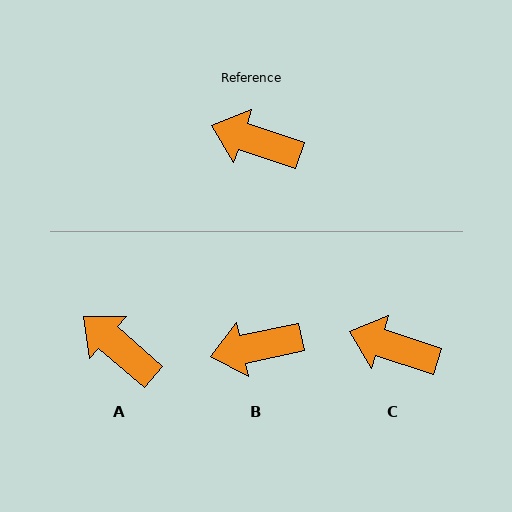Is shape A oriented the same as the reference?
No, it is off by about 23 degrees.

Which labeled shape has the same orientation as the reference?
C.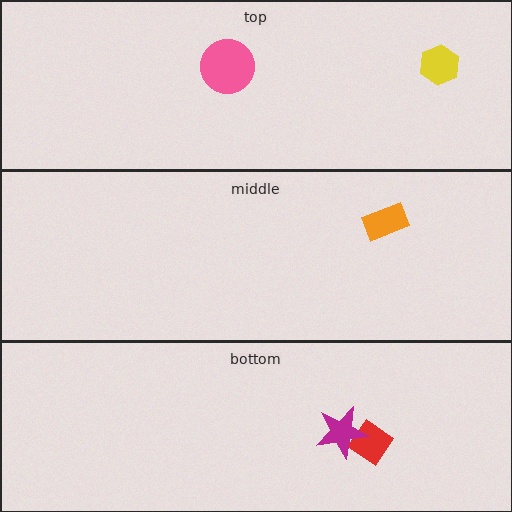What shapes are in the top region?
The yellow hexagon, the pink circle.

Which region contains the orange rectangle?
The middle region.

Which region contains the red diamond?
The bottom region.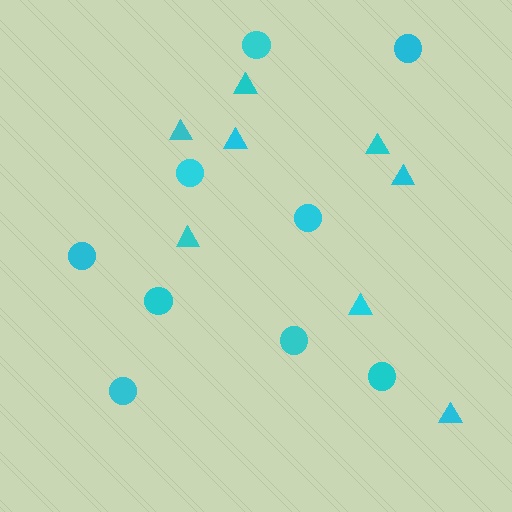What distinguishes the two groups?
There are 2 groups: one group of triangles (8) and one group of circles (9).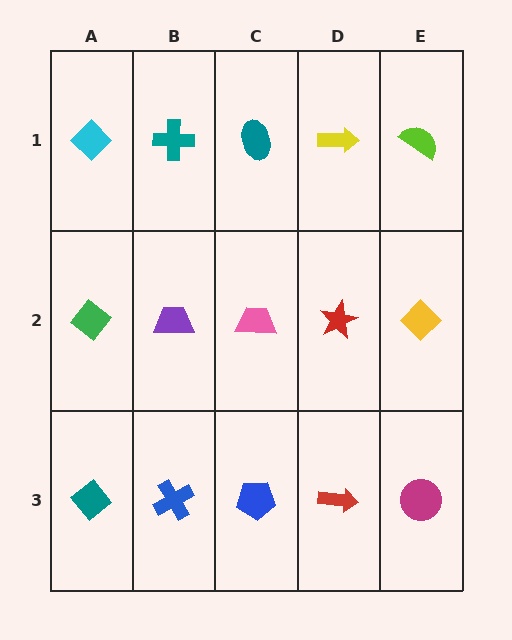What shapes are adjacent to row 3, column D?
A red star (row 2, column D), a blue pentagon (row 3, column C), a magenta circle (row 3, column E).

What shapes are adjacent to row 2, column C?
A teal ellipse (row 1, column C), a blue pentagon (row 3, column C), a purple trapezoid (row 2, column B), a red star (row 2, column D).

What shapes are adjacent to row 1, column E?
A yellow diamond (row 2, column E), a yellow arrow (row 1, column D).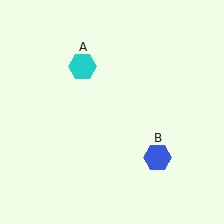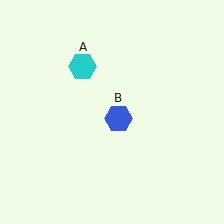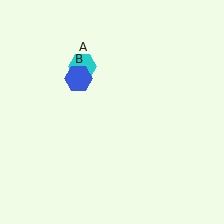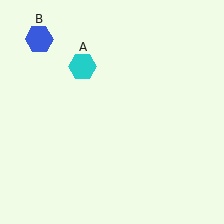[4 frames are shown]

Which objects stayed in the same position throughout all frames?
Cyan hexagon (object A) remained stationary.